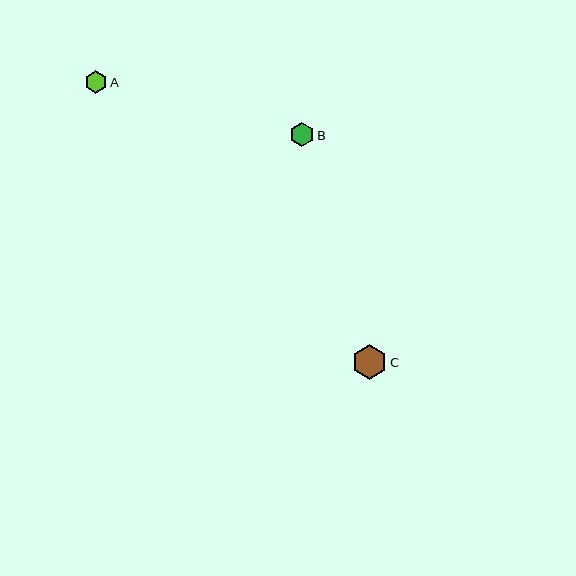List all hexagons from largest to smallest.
From largest to smallest: C, B, A.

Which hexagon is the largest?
Hexagon C is the largest with a size of approximately 35 pixels.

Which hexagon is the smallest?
Hexagon A is the smallest with a size of approximately 23 pixels.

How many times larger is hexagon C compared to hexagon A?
Hexagon C is approximately 1.5 times the size of hexagon A.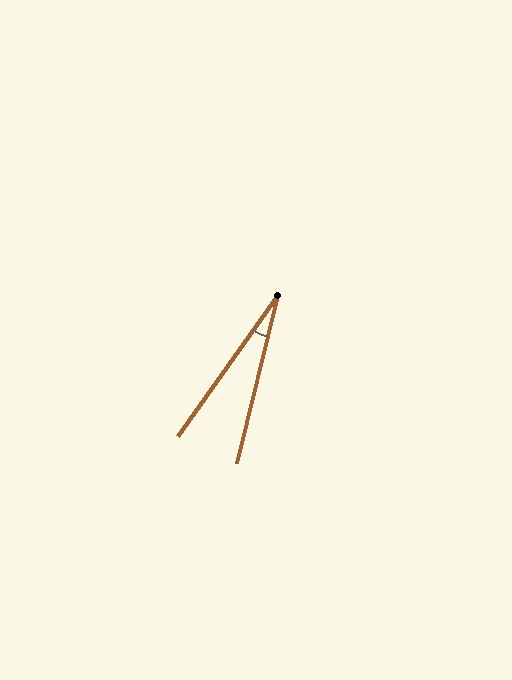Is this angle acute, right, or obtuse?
It is acute.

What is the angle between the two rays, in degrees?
Approximately 21 degrees.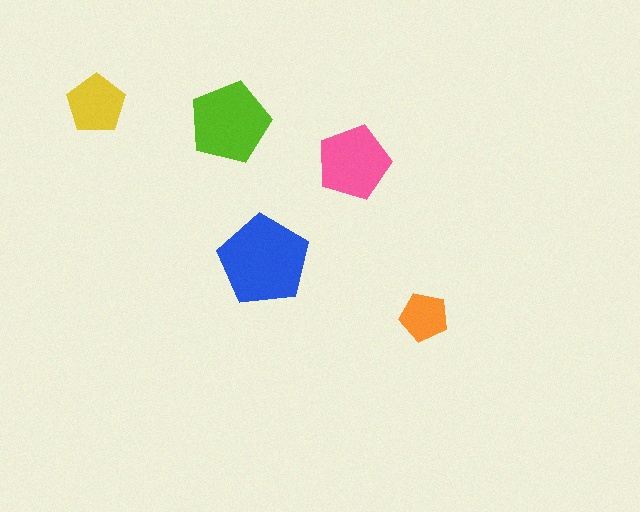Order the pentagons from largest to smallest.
the blue one, the lime one, the pink one, the yellow one, the orange one.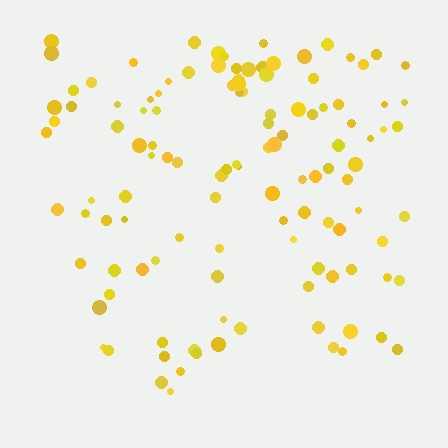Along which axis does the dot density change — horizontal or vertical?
Vertical.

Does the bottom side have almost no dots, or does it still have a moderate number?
Still a moderate number, just noticeably fewer than the top.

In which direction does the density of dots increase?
From bottom to top, with the top side densest.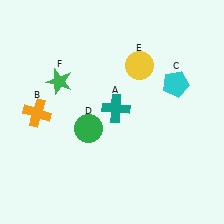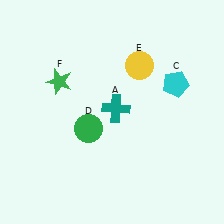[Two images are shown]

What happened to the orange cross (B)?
The orange cross (B) was removed in Image 2. It was in the bottom-left area of Image 1.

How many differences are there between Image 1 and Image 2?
There is 1 difference between the two images.